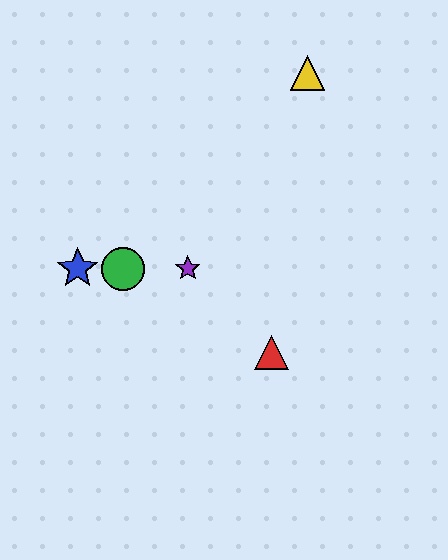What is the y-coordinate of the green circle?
The green circle is at y≈269.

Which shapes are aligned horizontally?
The blue star, the green circle, the purple star are aligned horizontally.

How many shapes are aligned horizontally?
3 shapes (the blue star, the green circle, the purple star) are aligned horizontally.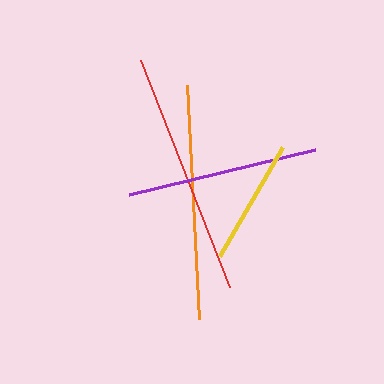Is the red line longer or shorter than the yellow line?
The red line is longer than the yellow line.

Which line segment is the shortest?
The yellow line is the shortest at approximately 126 pixels.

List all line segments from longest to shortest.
From longest to shortest: red, orange, purple, yellow.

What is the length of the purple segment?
The purple segment is approximately 192 pixels long.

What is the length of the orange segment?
The orange segment is approximately 234 pixels long.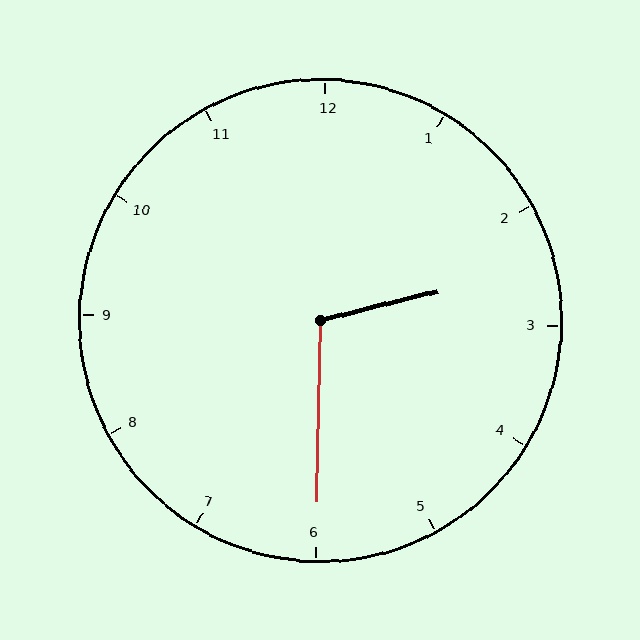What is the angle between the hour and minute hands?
Approximately 105 degrees.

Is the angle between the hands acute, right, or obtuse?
It is obtuse.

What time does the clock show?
2:30.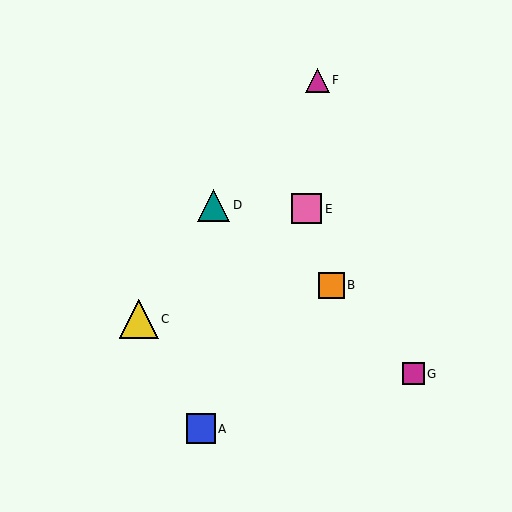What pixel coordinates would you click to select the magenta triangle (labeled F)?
Click at (318, 80) to select the magenta triangle F.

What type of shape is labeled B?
Shape B is an orange square.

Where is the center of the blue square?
The center of the blue square is at (201, 429).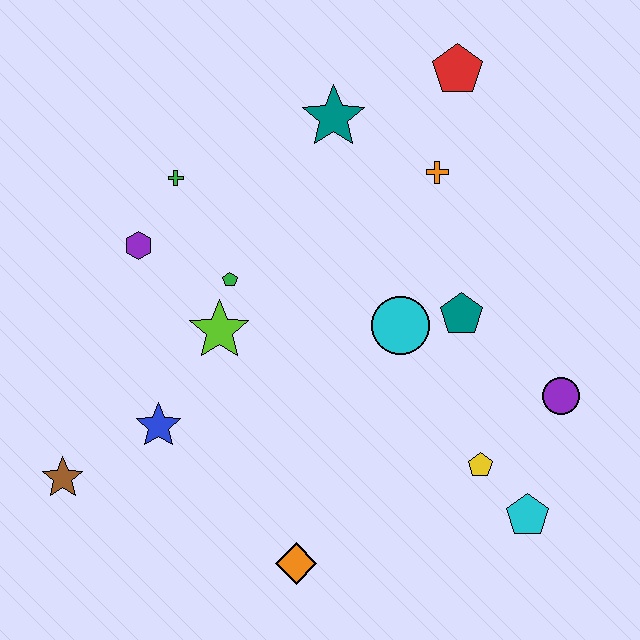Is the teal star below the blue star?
No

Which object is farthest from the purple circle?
The brown star is farthest from the purple circle.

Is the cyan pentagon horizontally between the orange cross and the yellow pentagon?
No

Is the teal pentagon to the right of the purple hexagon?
Yes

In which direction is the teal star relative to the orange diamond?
The teal star is above the orange diamond.